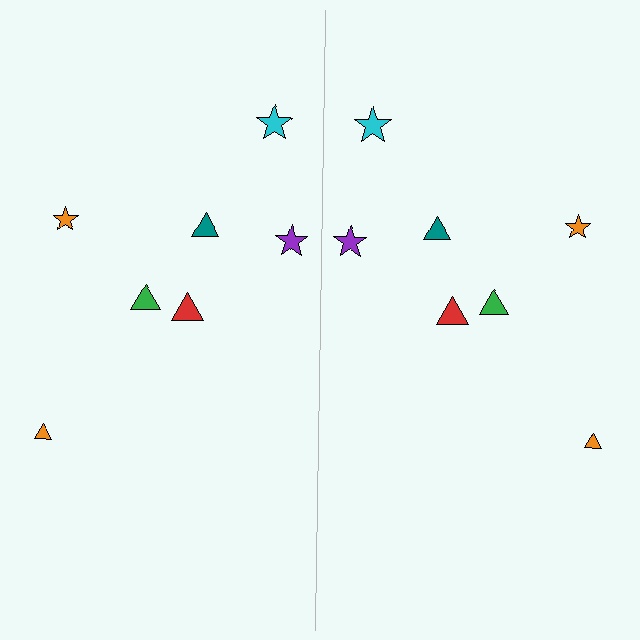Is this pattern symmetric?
Yes, this pattern has bilateral (reflection) symmetry.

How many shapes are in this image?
There are 14 shapes in this image.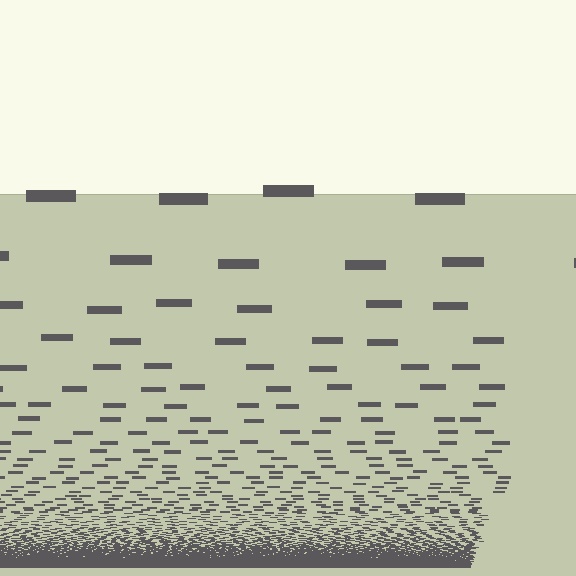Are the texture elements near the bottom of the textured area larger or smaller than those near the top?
Smaller. The gradient is inverted — elements near the bottom are smaller and denser.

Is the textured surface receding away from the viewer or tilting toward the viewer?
The surface appears to tilt toward the viewer. Texture elements get larger and sparser toward the top.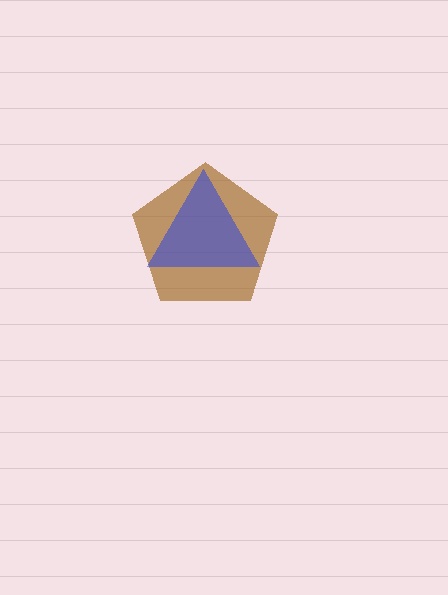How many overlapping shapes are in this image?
There are 2 overlapping shapes in the image.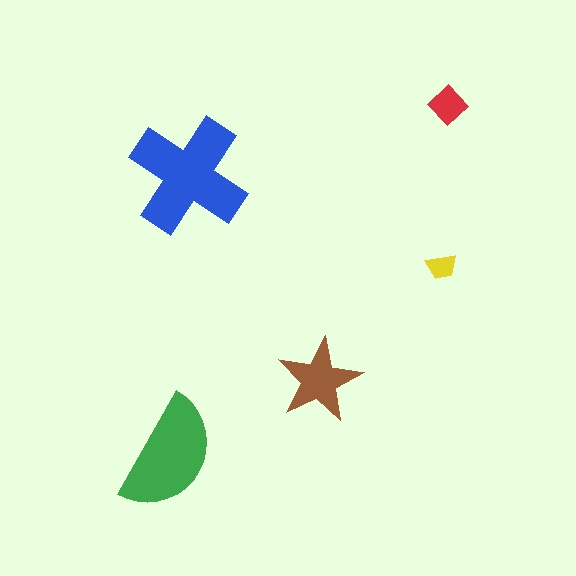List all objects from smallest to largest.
The yellow trapezoid, the red diamond, the brown star, the green semicircle, the blue cross.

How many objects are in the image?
There are 5 objects in the image.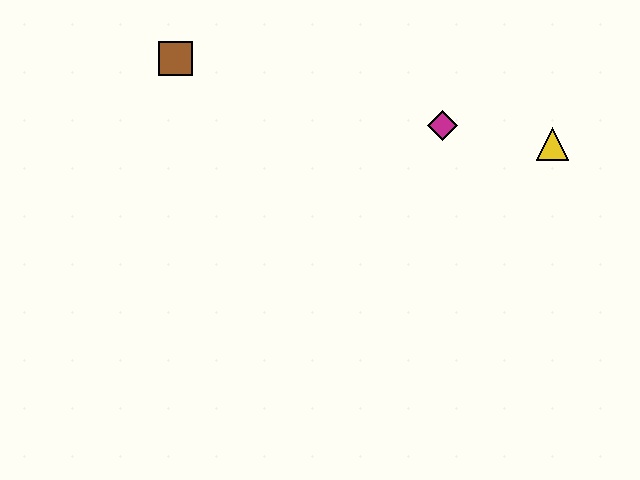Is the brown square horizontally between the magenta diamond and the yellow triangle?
No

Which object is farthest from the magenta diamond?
The brown square is farthest from the magenta diamond.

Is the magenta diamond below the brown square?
Yes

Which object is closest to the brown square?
The magenta diamond is closest to the brown square.